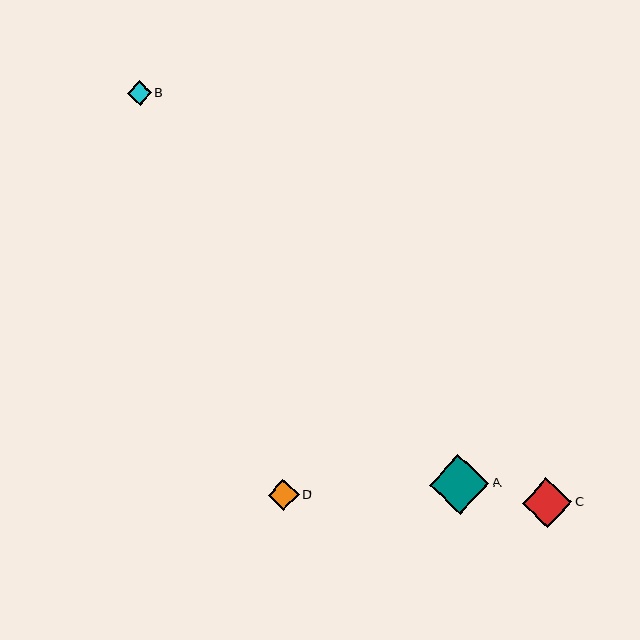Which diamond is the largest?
Diamond A is the largest with a size of approximately 60 pixels.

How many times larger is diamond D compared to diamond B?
Diamond D is approximately 1.3 times the size of diamond B.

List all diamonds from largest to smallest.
From largest to smallest: A, C, D, B.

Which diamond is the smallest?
Diamond B is the smallest with a size of approximately 24 pixels.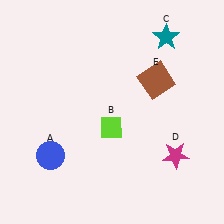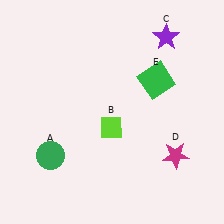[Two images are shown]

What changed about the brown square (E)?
In Image 1, E is brown. In Image 2, it changed to green.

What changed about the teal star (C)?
In Image 1, C is teal. In Image 2, it changed to purple.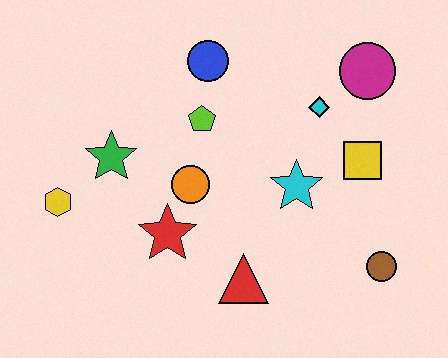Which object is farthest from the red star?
The magenta circle is farthest from the red star.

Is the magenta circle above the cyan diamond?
Yes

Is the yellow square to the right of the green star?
Yes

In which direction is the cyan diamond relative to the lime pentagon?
The cyan diamond is to the right of the lime pentagon.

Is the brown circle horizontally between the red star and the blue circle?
No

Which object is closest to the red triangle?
The red star is closest to the red triangle.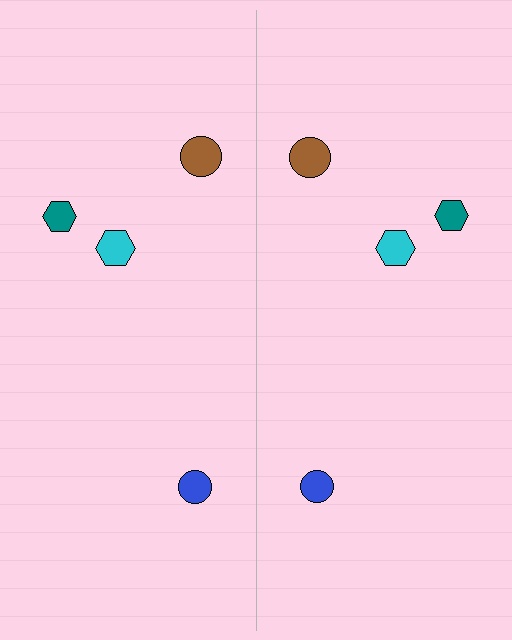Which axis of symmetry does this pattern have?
The pattern has a vertical axis of symmetry running through the center of the image.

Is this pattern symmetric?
Yes, this pattern has bilateral (reflection) symmetry.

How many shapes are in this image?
There are 8 shapes in this image.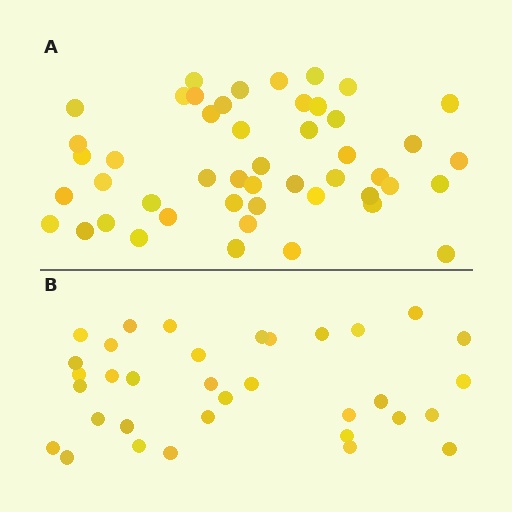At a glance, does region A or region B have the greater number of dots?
Region A (the top region) has more dots.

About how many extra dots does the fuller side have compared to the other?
Region A has approximately 15 more dots than region B.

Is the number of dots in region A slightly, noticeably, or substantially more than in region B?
Region A has noticeably more, but not dramatically so. The ratio is roughly 1.4 to 1.